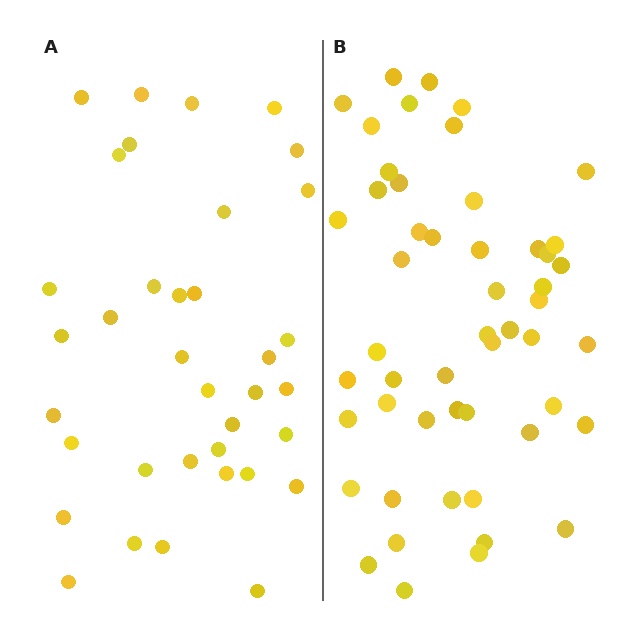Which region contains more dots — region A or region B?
Region B (the right region) has more dots.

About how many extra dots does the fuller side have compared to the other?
Region B has approximately 15 more dots than region A.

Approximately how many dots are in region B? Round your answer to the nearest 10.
About 50 dots. (The exact count is 51, which rounds to 50.)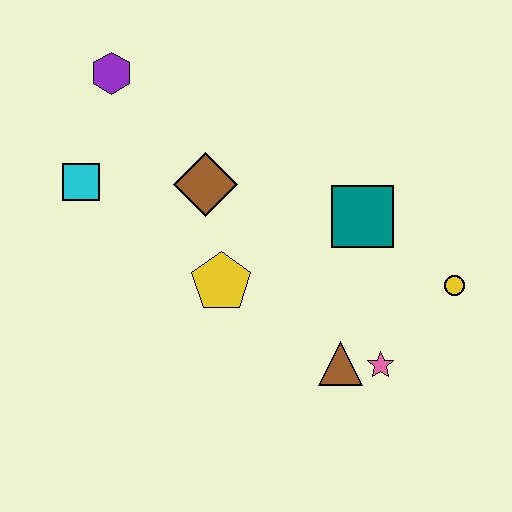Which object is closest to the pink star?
The brown triangle is closest to the pink star.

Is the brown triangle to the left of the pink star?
Yes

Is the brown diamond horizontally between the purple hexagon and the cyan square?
No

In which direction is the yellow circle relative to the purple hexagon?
The yellow circle is to the right of the purple hexagon.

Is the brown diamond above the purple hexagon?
No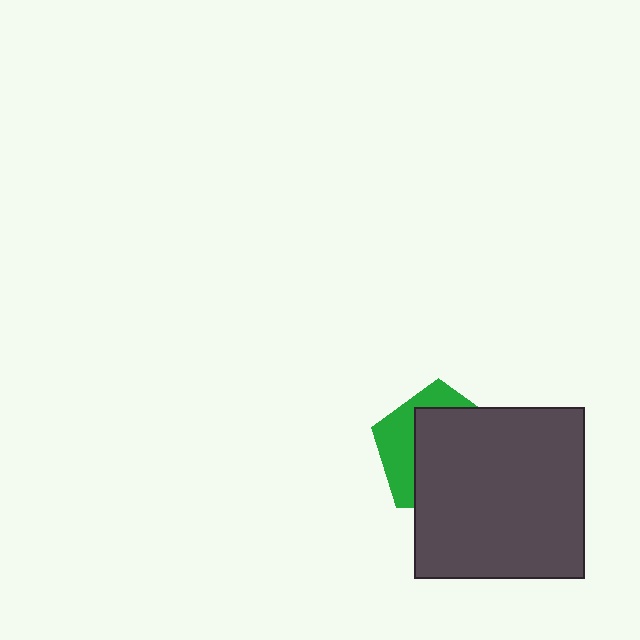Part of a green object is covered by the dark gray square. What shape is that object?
It is a pentagon.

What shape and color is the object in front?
The object in front is a dark gray square.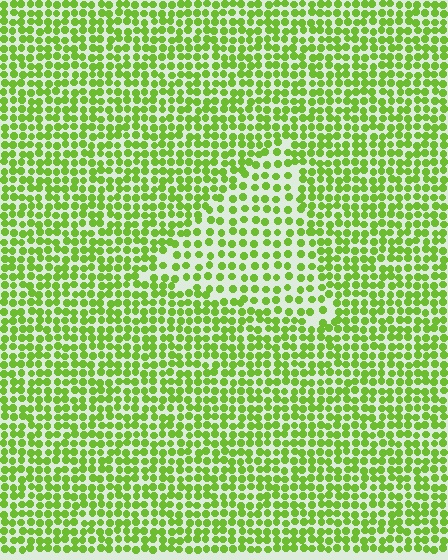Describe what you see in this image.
The image contains small lime elements arranged at two different densities. A triangle-shaped region is visible where the elements are less densely packed than the surrounding area.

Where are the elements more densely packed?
The elements are more densely packed outside the triangle boundary.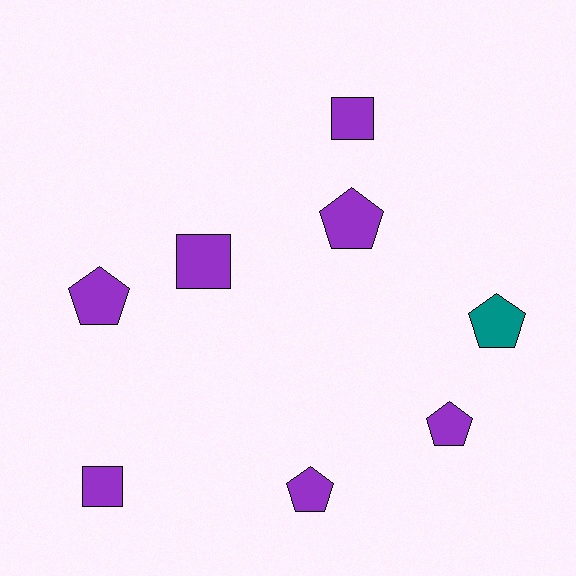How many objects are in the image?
There are 8 objects.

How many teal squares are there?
There are no teal squares.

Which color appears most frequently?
Purple, with 7 objects.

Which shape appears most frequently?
Pentagon, with 5 objects.